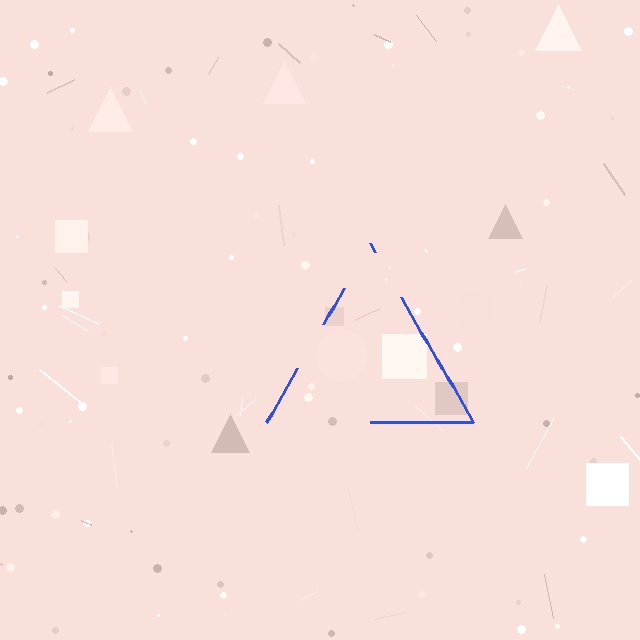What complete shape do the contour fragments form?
The contour fragments form a triangle.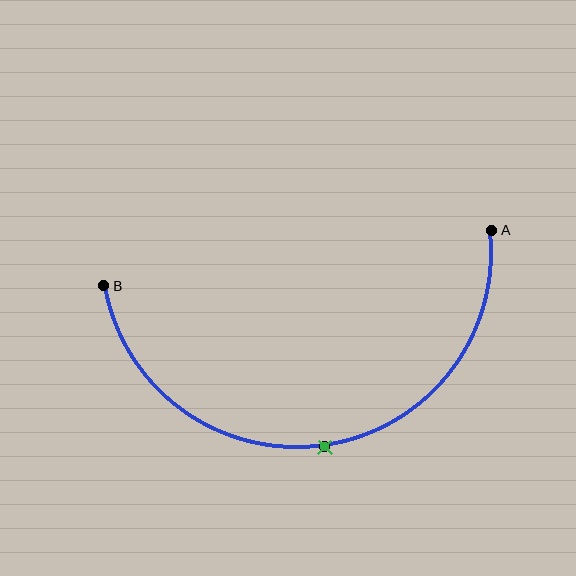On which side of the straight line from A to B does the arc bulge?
The arc bulges below the straight line connecting A and B.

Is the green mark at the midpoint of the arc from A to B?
Yes. The green mark lies on the arc at equal arc-length from both A and B — it is the arc midpoint.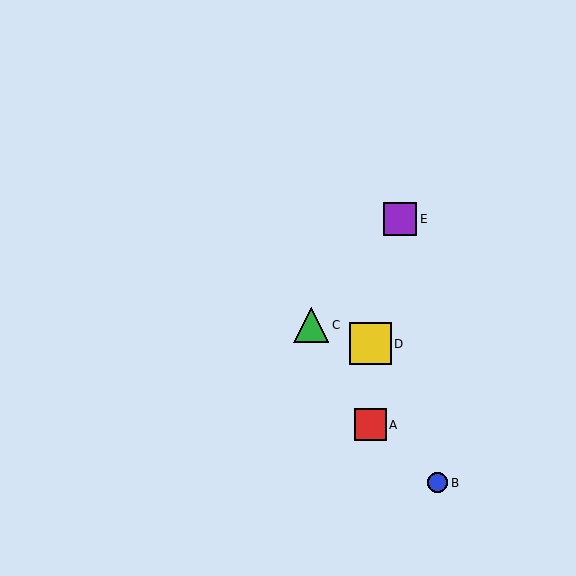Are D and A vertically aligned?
Yes, both are at x≈370.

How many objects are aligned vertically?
2 objects (A, D) are aligned vertically.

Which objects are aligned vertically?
Objects A, D are aligned vertically.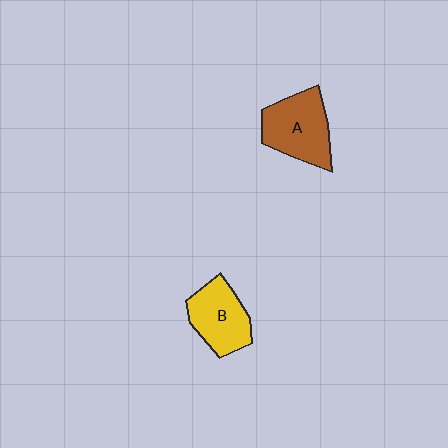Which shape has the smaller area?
Shape B (yellow).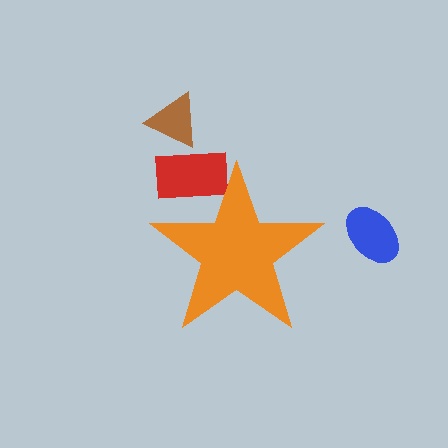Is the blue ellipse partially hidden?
No, the blue ellipse is fully visible.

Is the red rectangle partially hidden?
Yes, the red rectangle is partially hidden behind the orange star.